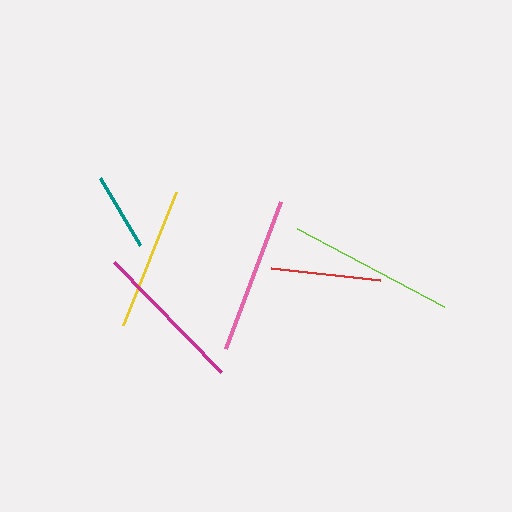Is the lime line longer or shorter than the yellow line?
The lime line is longer than the yellow line.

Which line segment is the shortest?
The teal line is the shortest at approximately 78 pixels.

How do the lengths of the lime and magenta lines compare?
The lime and magenta lines are approximately the same length.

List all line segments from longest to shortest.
From longest to shortest: lime, pink, magenta, yellow, red, teal.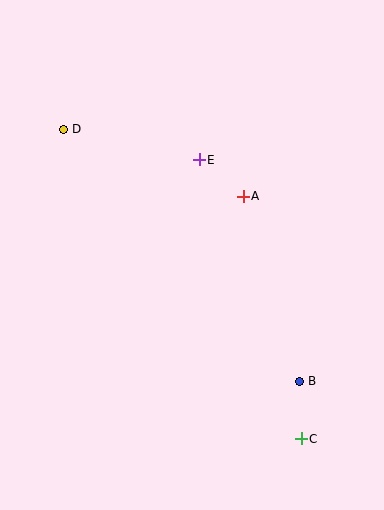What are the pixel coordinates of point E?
Point E is at (199, 160).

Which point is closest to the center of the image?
Point A at (243, 196) is closest to the center.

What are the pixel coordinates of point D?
Point D is at (64, 129).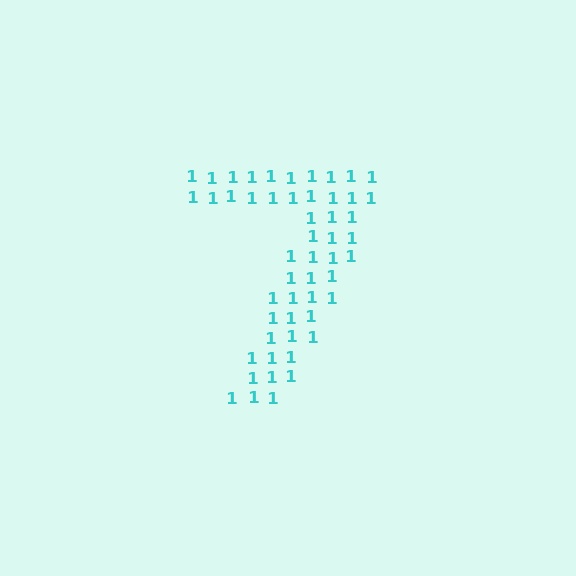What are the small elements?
The small elements are digit 1's.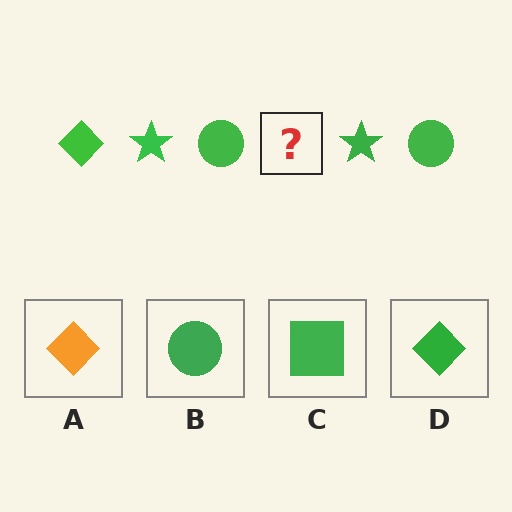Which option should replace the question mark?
Option D.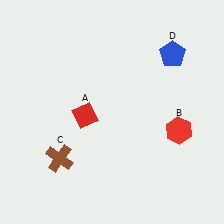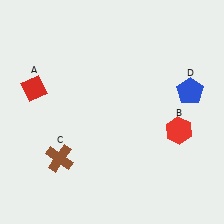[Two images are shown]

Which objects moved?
The objects that moved are: the red diamond (A), the blue pentagon (D).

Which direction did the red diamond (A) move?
The red diamond (A) moved left.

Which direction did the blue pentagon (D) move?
The blue pentagon (D) moved down.